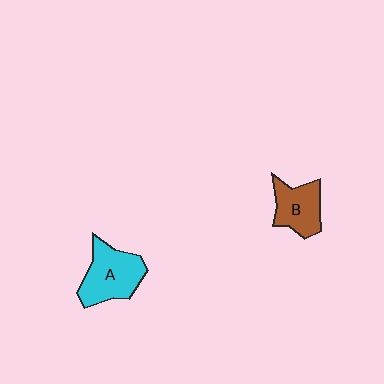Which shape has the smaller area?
Shape B (brown).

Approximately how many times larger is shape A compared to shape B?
Approximately 1.3 times.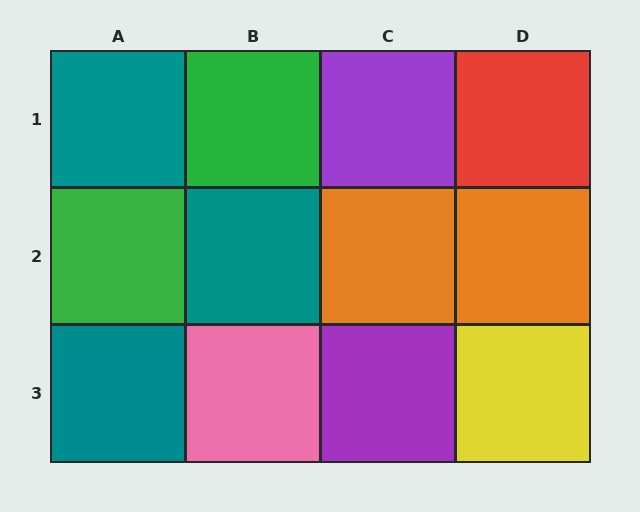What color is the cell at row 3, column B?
Pink.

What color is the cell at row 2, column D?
Orange.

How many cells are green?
2 cells are green.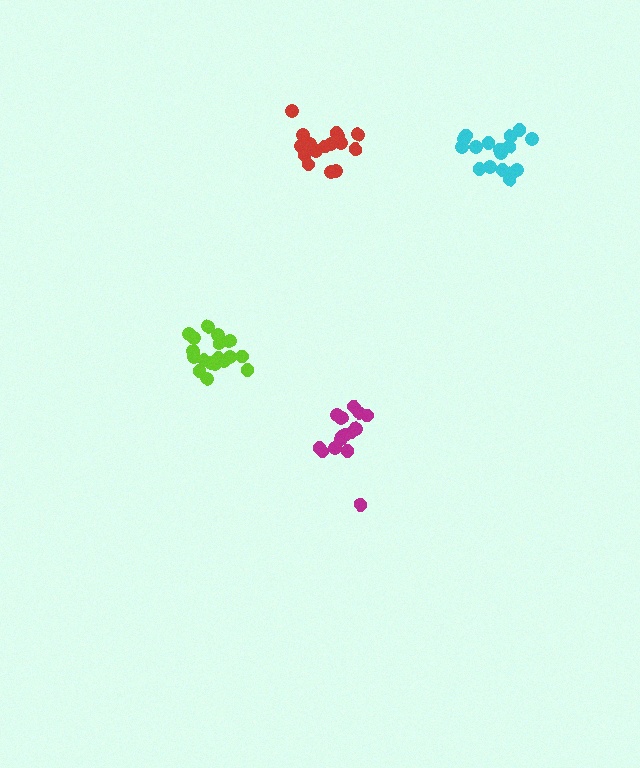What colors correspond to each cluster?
The clusters are colored: lime, cyan, magenta, red.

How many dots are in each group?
Group 1: 18 dots, Group 2: 17 dots, Group 3: 16 dots, Group 4: 17 dots (68 total).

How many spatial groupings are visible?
There are 4 spatial groupings.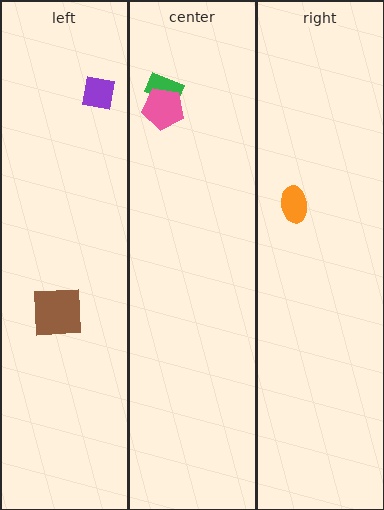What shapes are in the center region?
The green rectangle, the pink pentagon.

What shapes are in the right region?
The orange ellipse.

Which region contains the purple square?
The left region.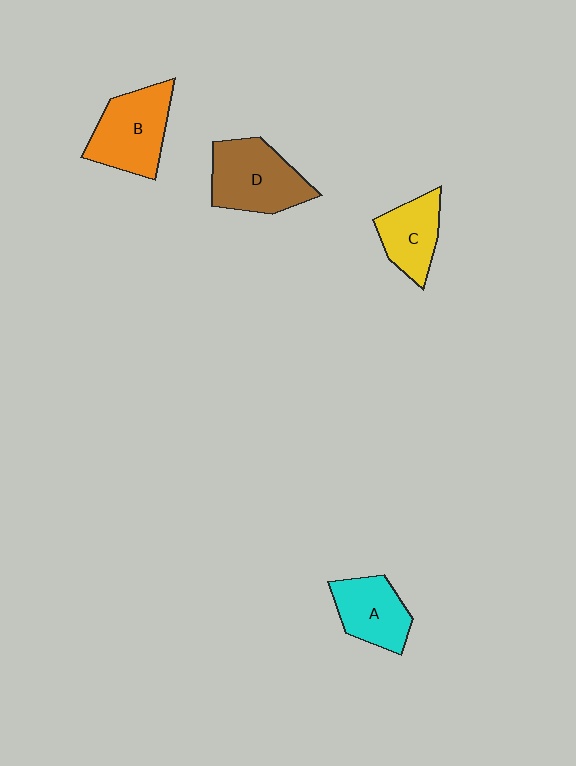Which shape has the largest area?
Shape D (brown).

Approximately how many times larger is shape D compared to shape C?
Approximately 1.5 times.